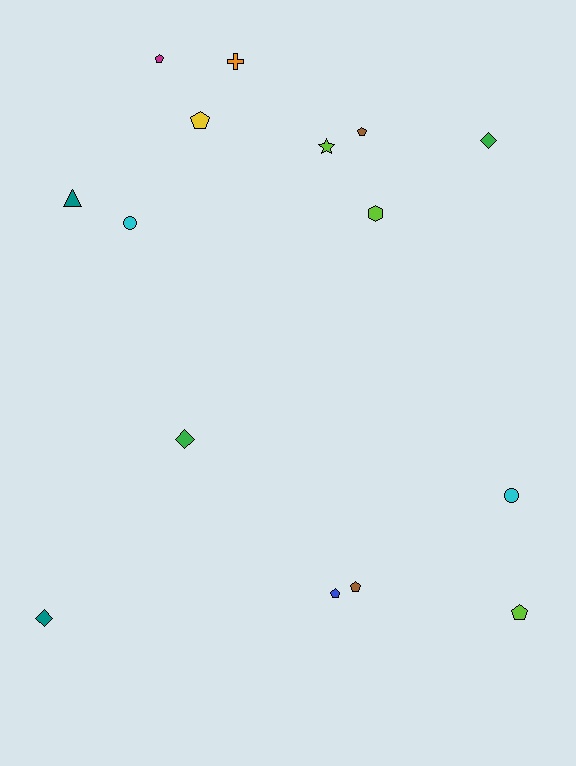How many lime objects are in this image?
There are 3 lime objects.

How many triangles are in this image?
There is 1 triangle.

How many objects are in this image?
There are 15 objects.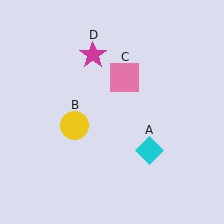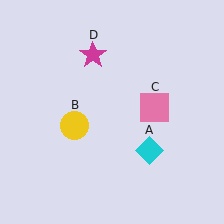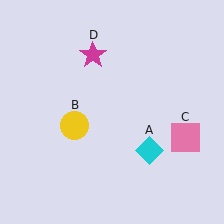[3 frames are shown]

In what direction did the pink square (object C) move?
The pink square (object C) moved down and to the right.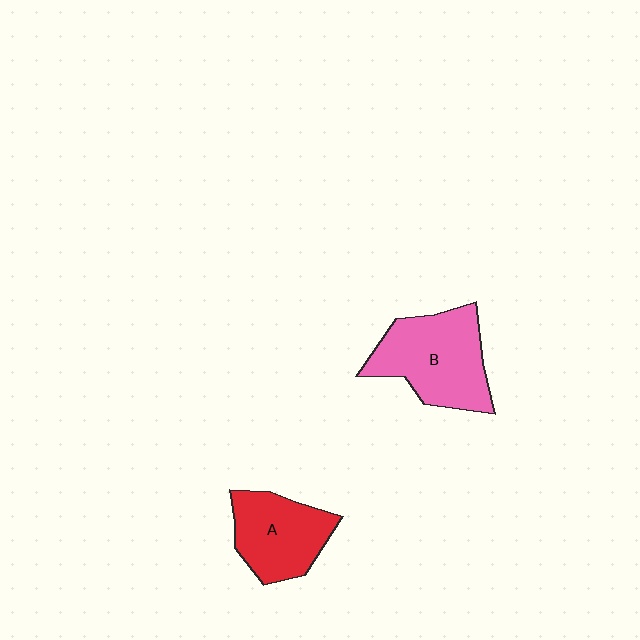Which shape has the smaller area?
Shape A (red).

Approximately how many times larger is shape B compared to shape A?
Approximately 1.3 times.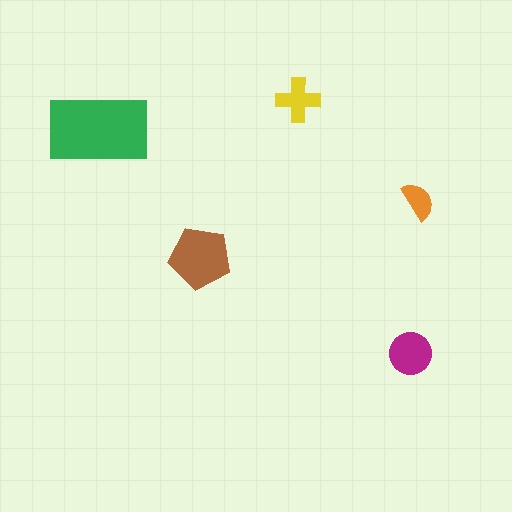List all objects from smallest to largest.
The orange semicircle, the yellow cross, the magenta circle, the brown pentagon, the green rectangle.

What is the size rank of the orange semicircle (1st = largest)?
5th.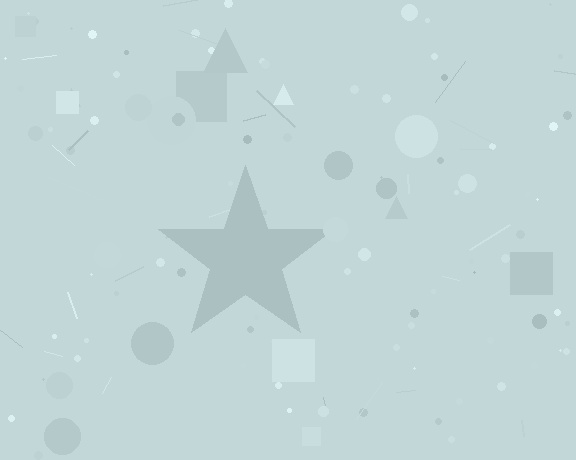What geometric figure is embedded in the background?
A star is embedded in the background.